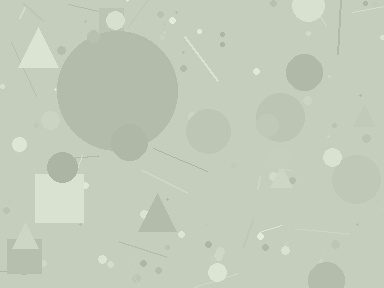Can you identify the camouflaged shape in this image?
The camouflaged shape is a circle.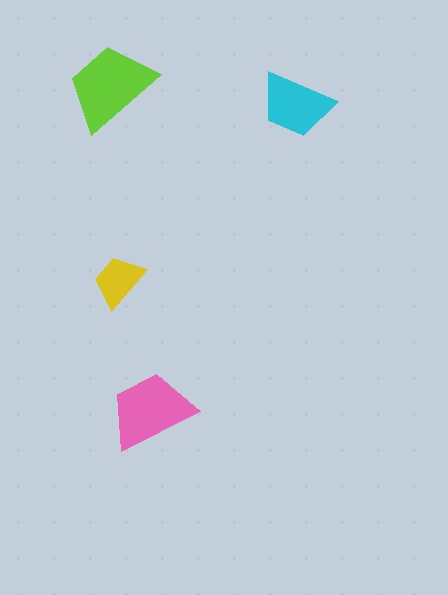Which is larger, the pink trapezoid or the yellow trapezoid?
The pink one.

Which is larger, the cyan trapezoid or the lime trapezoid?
The lime one.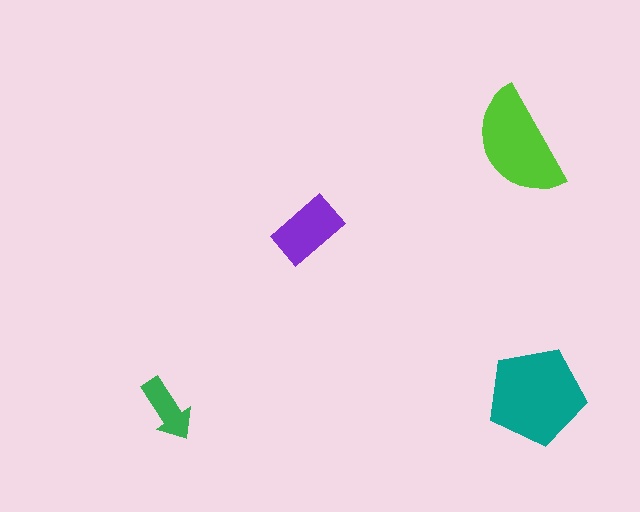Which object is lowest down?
The green arrow is bottommost.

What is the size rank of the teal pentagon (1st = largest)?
1st.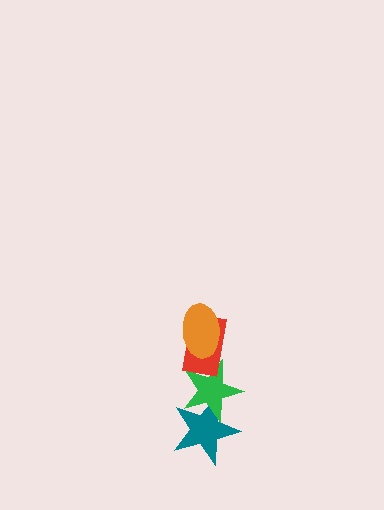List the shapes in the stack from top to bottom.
From top to bottom: the orange ellipse, the red rectangle, the green star, the teal star.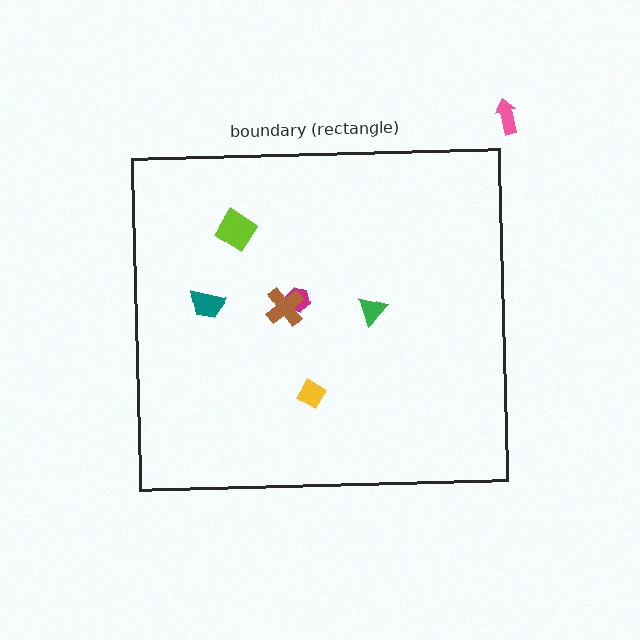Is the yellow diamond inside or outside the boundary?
Inside.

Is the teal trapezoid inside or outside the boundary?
Inside.